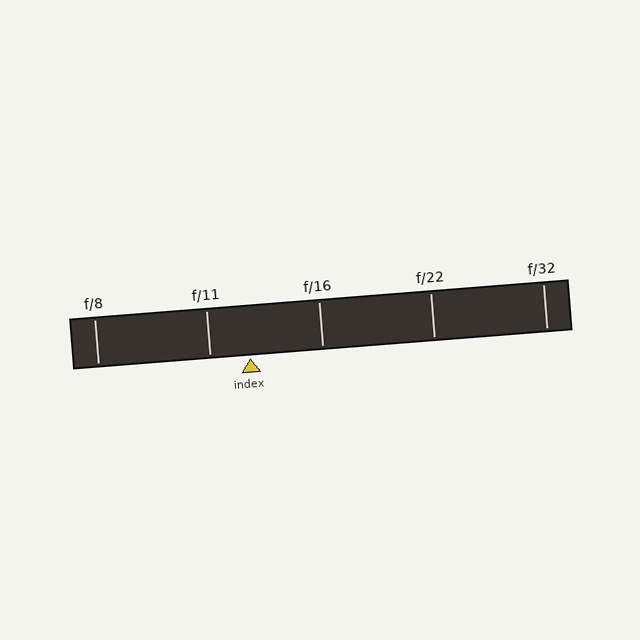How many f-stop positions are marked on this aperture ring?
There are 5 f-stop positions marked.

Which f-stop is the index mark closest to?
The index mark is closest to f/11.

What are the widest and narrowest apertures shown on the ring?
The widest aperture shown is f/8 and the narrowest is f/32.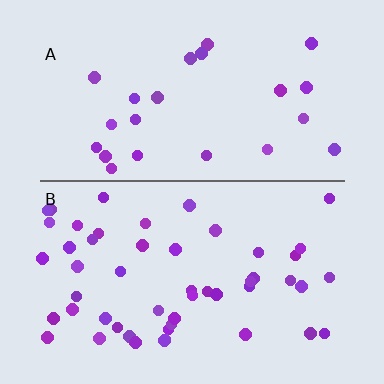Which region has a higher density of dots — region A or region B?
B (the bottom).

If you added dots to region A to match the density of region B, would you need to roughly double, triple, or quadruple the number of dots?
Approximately double.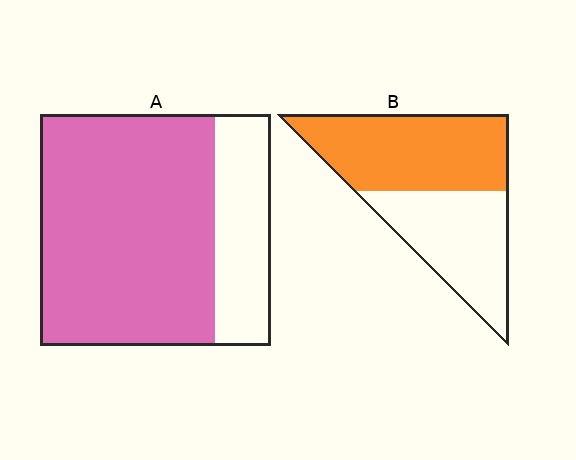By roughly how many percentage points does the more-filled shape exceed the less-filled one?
By roughly 20 percentage points (A over B).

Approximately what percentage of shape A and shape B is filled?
A is approximately 75% and B is approximately 55%.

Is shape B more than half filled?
Yes.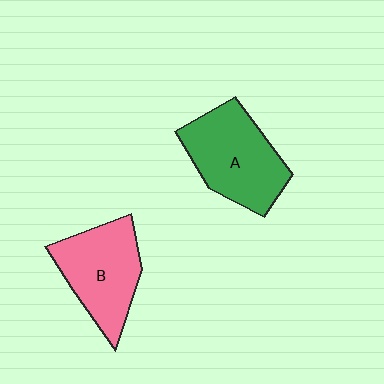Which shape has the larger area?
Shape A (green).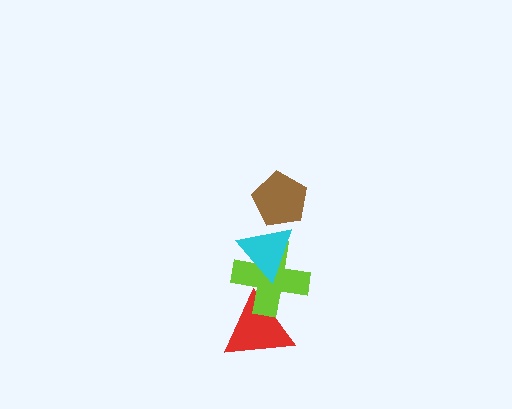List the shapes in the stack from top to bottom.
From top to bottom: the brown pentagon, the cyan triangle, the lime cross, the red triangle.